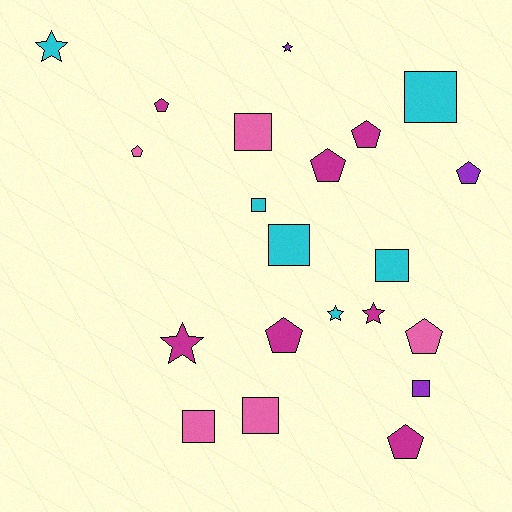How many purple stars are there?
There is 1 purple star.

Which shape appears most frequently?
Square, with 8 objects.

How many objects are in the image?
There are 21 objects.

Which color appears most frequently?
Magenta, with 7 objects.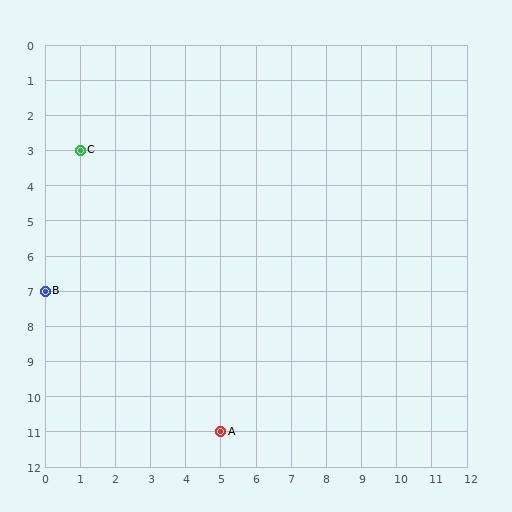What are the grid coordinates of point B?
Point B is at grid coordinates (0, 7).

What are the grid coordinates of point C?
Point C is at grid coordinates (1, 3).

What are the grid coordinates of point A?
Point A is at grid coordinates (5, 11).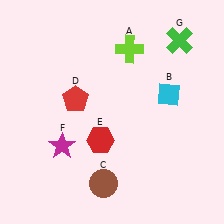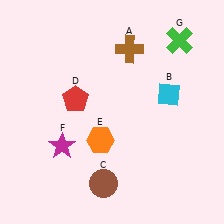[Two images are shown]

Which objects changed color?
A changed from lime to brown. E changed from red to orange.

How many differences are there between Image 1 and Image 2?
There are 2 differences between the two images.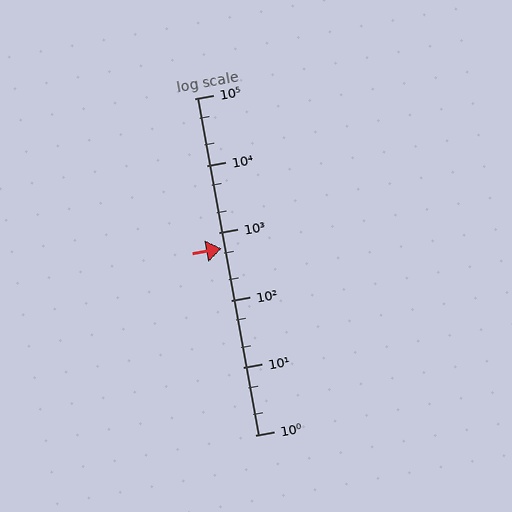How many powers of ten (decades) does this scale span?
The scale spans 5 decades, from 1 to 100000.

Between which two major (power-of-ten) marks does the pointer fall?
The pointer is between 100 and 1000.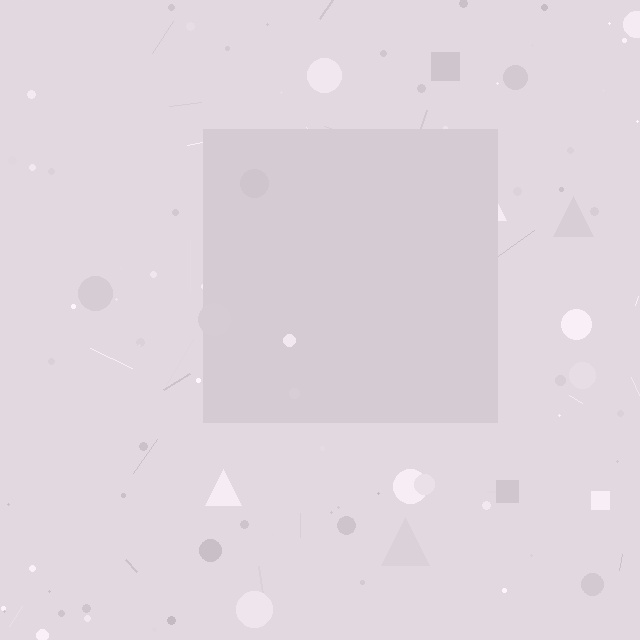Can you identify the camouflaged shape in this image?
The camouflaged shape is a square.